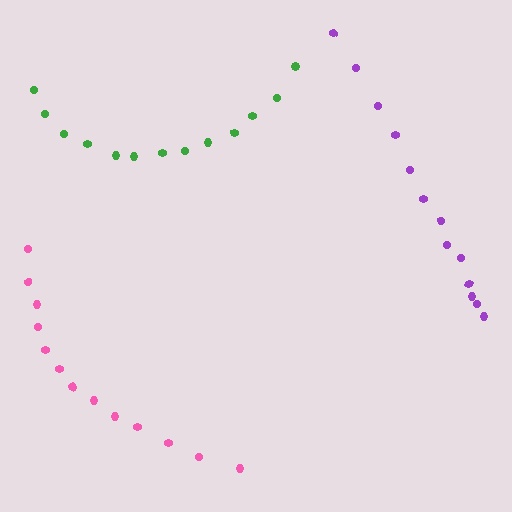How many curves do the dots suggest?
There are 3 distinct paths.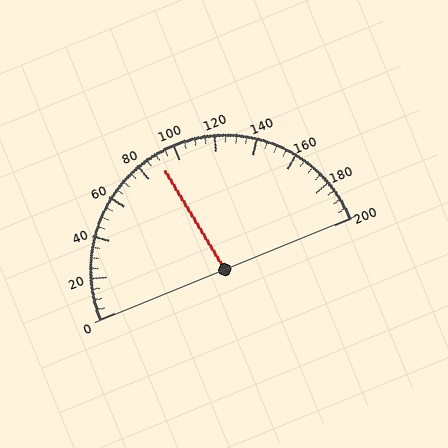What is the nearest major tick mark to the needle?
The nearest major tick mark is 80.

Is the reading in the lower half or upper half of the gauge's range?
The reading is in the lower half of the range (0 to 200).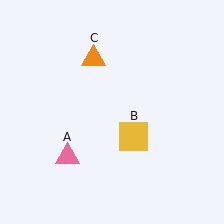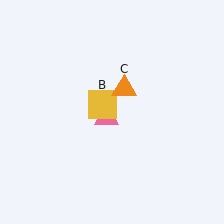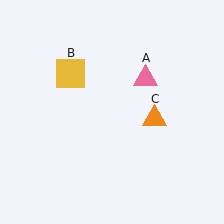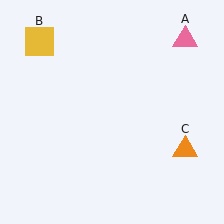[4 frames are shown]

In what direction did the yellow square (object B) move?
The yellow square (object B) moved up and to the left.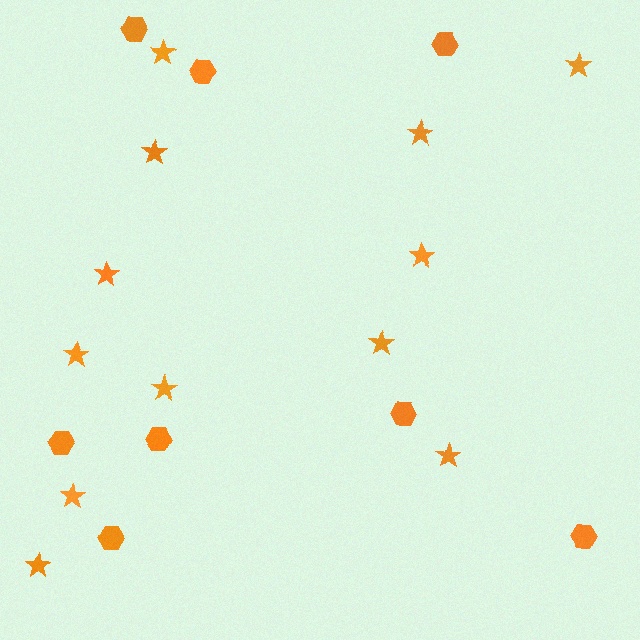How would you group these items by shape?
There are 2 groups: one group of hexagons (8) and one group of stars (12).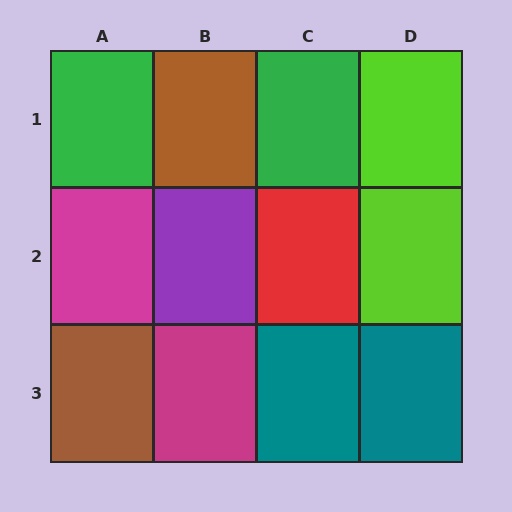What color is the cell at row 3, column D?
Teal.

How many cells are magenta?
2 cells are magenta.